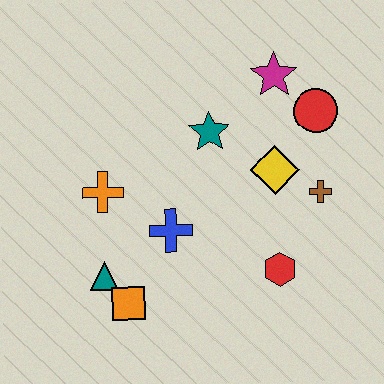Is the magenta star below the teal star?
No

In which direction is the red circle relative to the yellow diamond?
The red circle is above the yellow diamond.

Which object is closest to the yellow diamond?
The brown cross is closest to the yellow diamond.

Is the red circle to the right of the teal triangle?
Yes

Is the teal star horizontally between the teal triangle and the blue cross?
No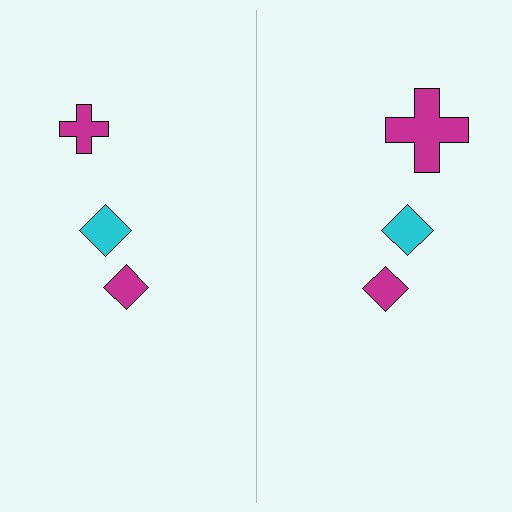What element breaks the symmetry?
The magenta cross on the right side has a different size than its mirror counterpart.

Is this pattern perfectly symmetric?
No, the pattern is not perfectly symmetric. The magenta cross on the right side has a different size than its mirror counterpart.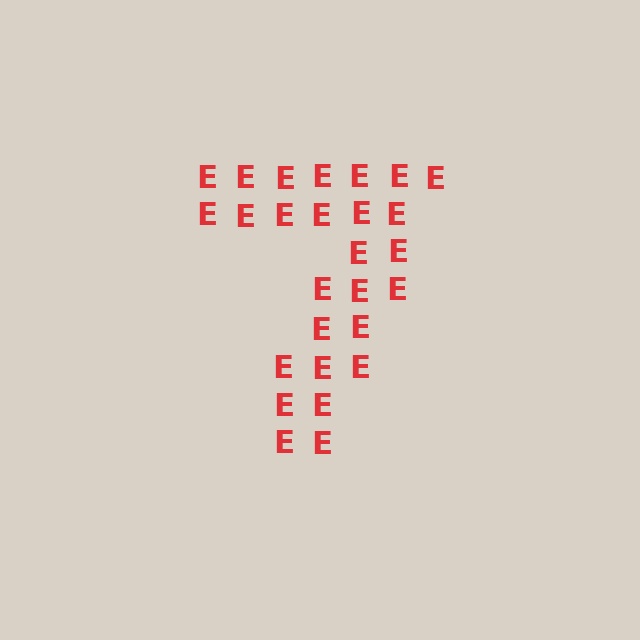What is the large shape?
The large shape is the digit 7.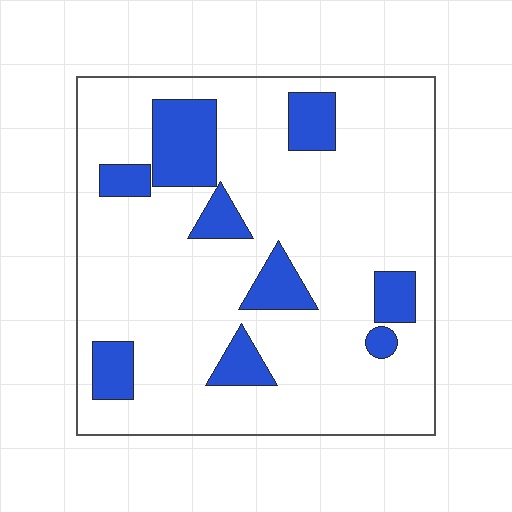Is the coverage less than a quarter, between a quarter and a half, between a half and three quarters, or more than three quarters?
Less than a quarter.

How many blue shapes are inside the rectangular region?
9.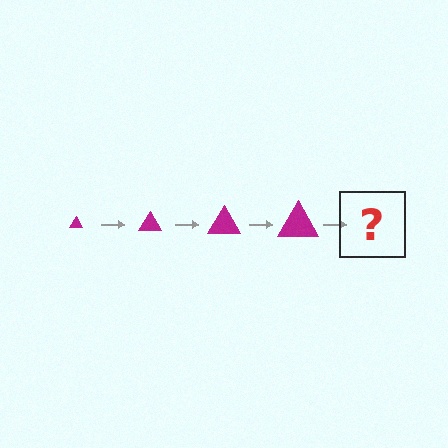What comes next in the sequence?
The next element should be a magenta triangle, larger than the previous one.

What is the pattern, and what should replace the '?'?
The pattern is that the triangle gets progressively larger each step. The '?' should be a magenta triangle, larger than the previous one.